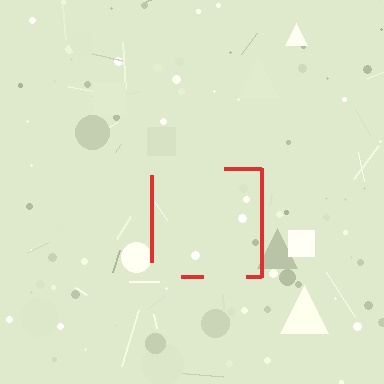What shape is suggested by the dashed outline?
The dashed outline suggests a square.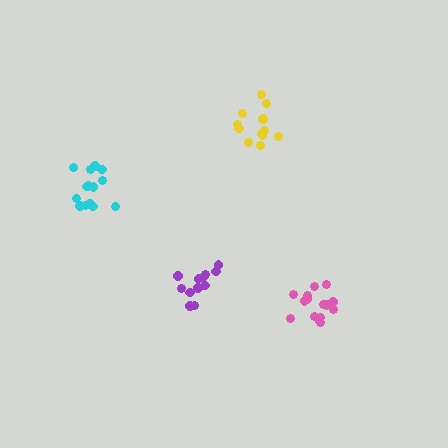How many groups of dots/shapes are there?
There are 4 groups.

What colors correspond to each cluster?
The clusters are colored: pink, purple, cyan, yellow.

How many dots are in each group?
Group 1: 15 dots, Group 2: 12 dots, Group 3: 14 dots, Group 4: 13 dots (54 total).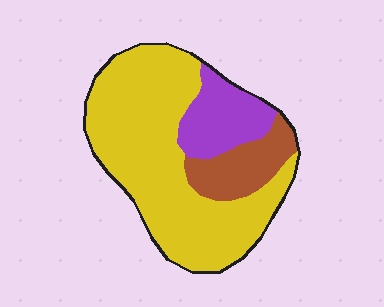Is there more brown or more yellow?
Yellow.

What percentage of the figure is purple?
Purple covers around 15% of the figure.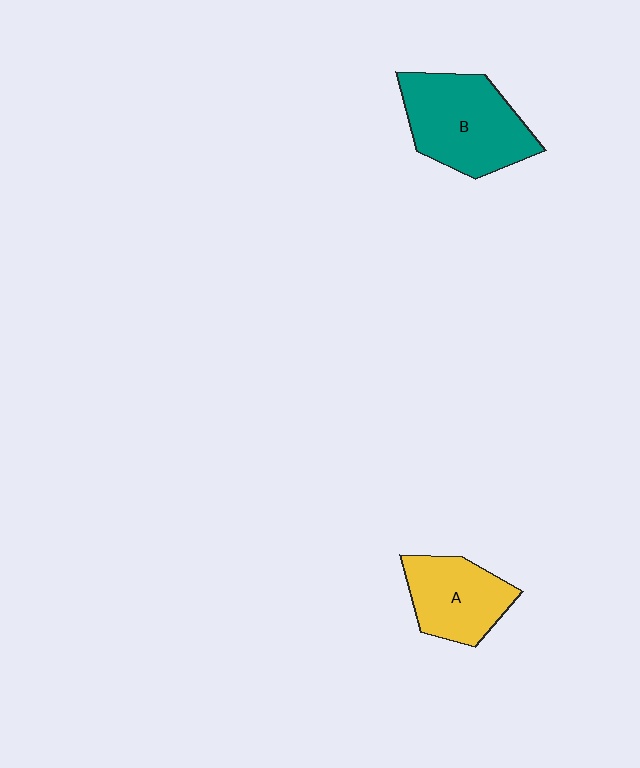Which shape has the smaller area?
Shape A (yellow).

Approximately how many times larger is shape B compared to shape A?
Approximately 1.4 times.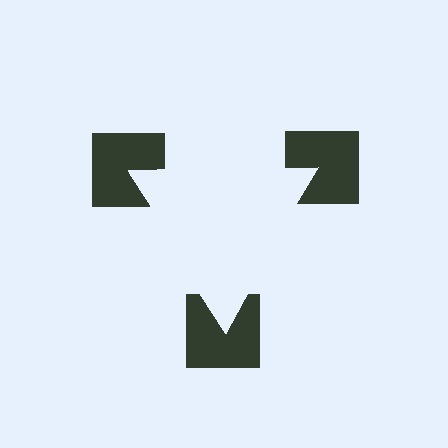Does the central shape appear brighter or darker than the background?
It typically appears slightly brighter than the background, even though no actual brightness change is drawn.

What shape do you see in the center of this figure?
An illusory triangle — its edges are inferred from the aligned wedge cuts in the notched squares, not physically drawn.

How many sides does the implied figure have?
3 sides.